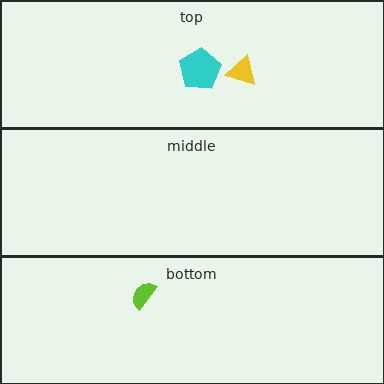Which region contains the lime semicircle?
The bottom region.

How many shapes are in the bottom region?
1.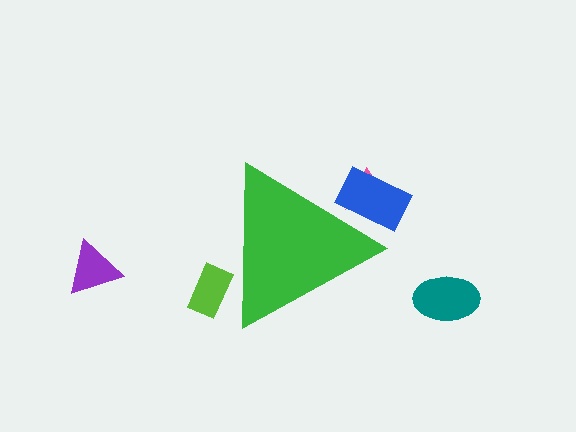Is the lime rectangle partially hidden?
Yes, the lime rectangle is partially hidden behind the green triangle.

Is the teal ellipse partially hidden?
No, the teal ellipse is fully visible.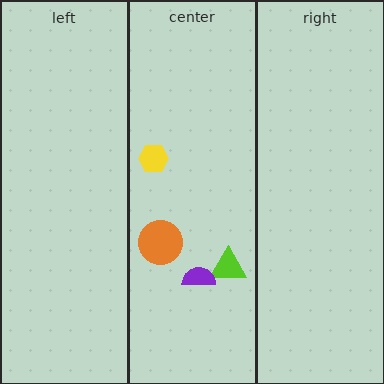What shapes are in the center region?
The lime triangle, the purple semicircle, the yellow hexagon, the orange circle.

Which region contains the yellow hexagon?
The center region.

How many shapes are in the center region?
4.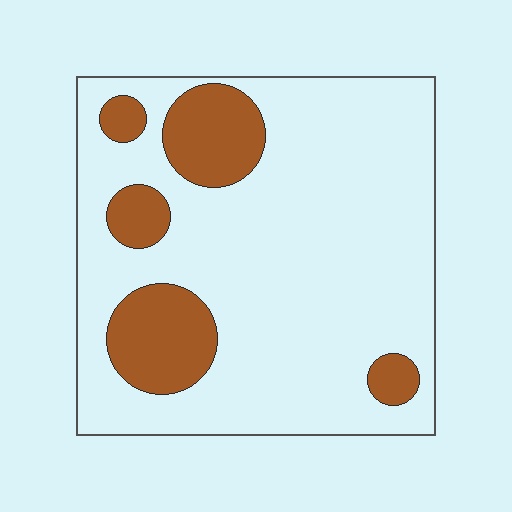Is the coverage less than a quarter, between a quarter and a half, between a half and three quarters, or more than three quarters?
Less than a quarter.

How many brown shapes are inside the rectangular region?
5.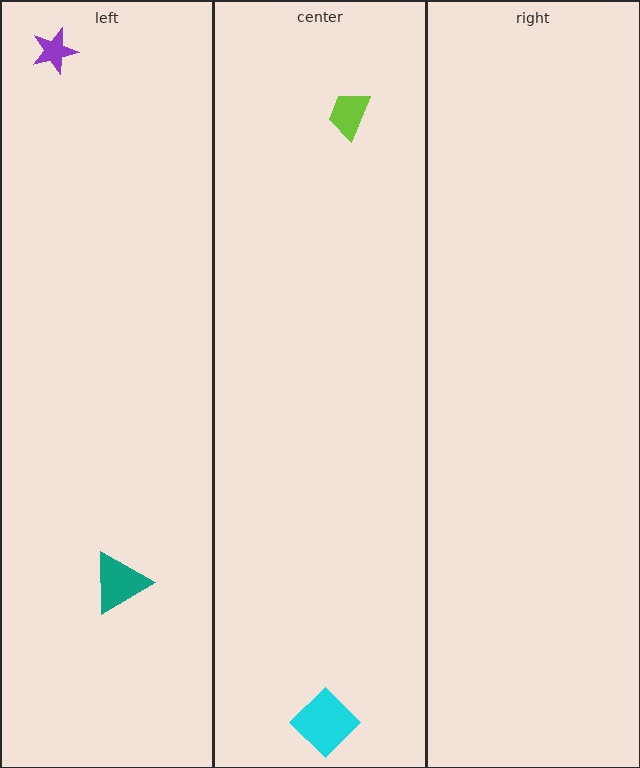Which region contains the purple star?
The left region.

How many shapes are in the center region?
2.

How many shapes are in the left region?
2.